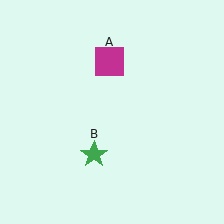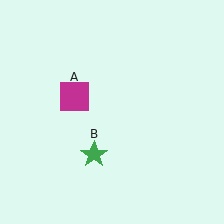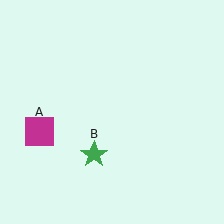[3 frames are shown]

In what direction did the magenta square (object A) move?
The magenta square (object A) moved down and to the left.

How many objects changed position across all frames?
1 object changed position: magenta square (object A).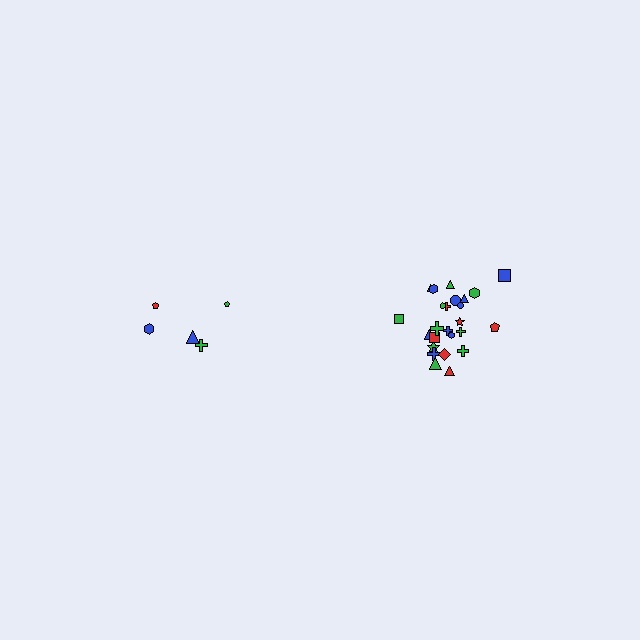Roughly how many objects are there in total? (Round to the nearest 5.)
Roughly 30 objects in total.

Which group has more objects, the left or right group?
The right group.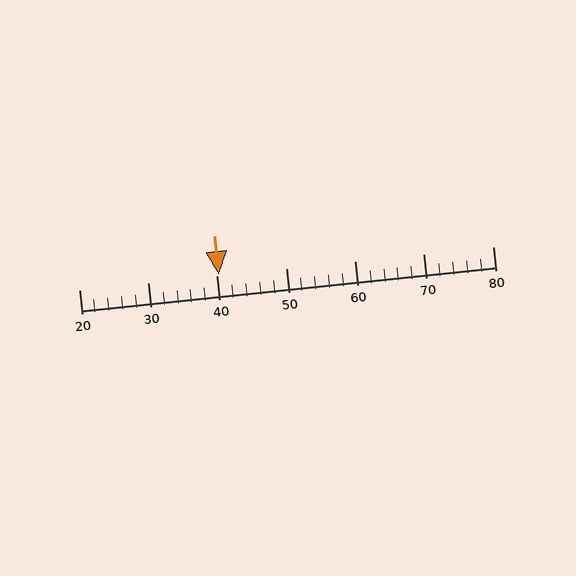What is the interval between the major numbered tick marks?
The major tick marks are spaced 10 units apart.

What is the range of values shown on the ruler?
The ruler shows values from 20 to 80.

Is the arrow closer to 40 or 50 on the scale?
The arrow is closer to 40.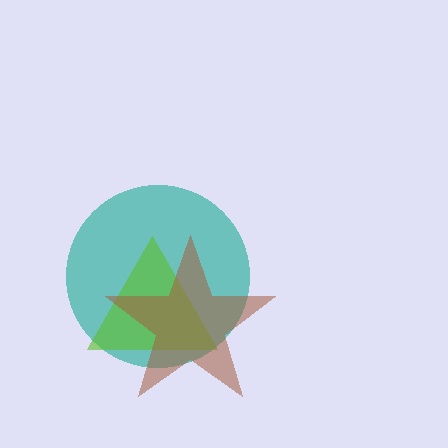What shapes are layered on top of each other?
The layered shapes are: a teal circle, a lime triangle, a brown star.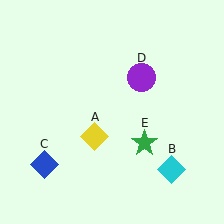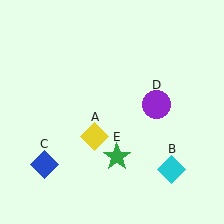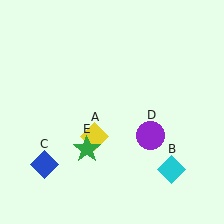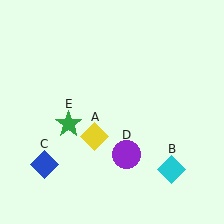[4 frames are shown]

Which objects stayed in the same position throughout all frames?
Yellow diamond (object A) and cyan diamond (object B) and blue diamond (object C) remained stationary.